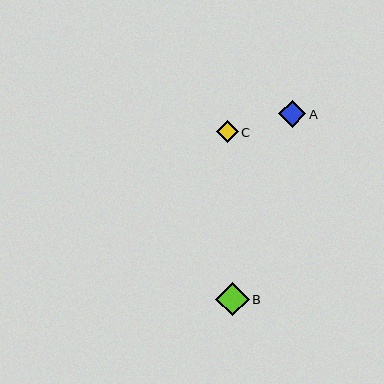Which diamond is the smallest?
Diamond C is the smallest with a size of approximately 22 pixels.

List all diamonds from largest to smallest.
From largest to smallest: B, A, C.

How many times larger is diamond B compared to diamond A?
Diamond B is approximately 1.2 times the size of diamond A.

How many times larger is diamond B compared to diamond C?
Diamond B is approximately 1.5 times the size of diamond C.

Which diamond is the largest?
Diamond B is the largest with a size of approximately 33 pixels.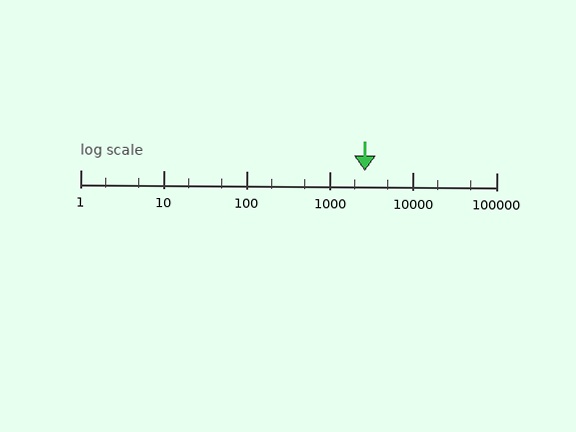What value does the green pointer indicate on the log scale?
The pointer indicates approximately 2600.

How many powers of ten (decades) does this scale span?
The scale spans 5 decades, from 1 to 100000.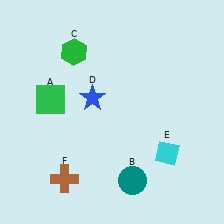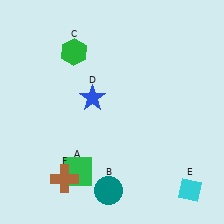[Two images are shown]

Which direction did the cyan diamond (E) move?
The cyan diamond (E) moved down.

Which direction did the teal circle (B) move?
The teal circle (B) moved left.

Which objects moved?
The objects that moved are: the green square (A), the teal circle (B), the cyan diamond (E).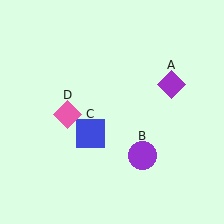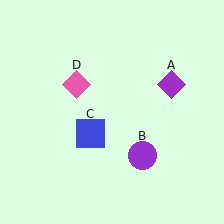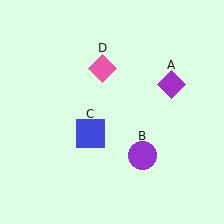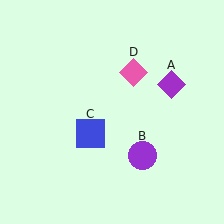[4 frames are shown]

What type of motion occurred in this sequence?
The pink diamond (object D) rotated clockwise around the center of the scene.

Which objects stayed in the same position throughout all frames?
Purple diamond (object A) and purple circle (object B) and blue square (object C) remained stationary.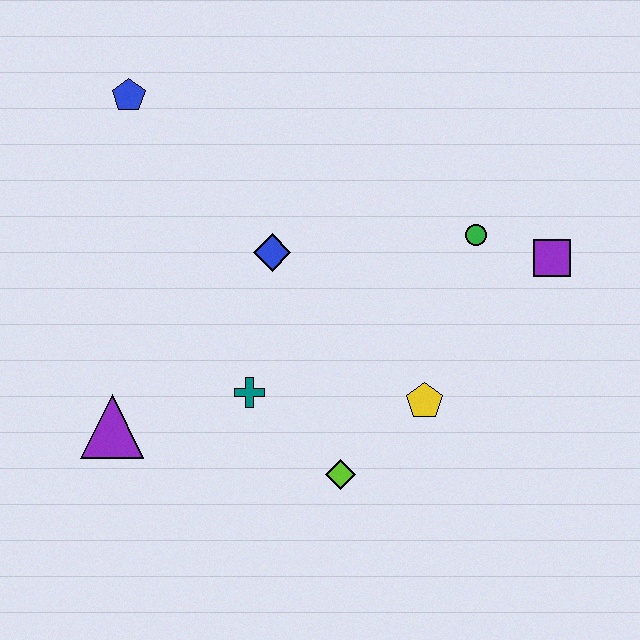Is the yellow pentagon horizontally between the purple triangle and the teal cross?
No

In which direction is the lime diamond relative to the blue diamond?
The lime diamond is below the blue diamond.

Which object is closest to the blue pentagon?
The blue diamond is closest to the blue pentagon.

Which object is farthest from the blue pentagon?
The purple square is farthest from the blue pentagon.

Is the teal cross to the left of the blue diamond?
Yes